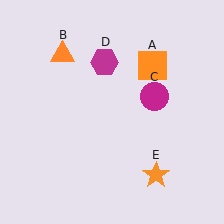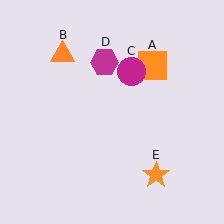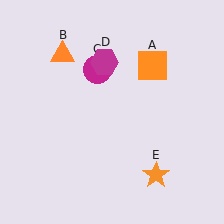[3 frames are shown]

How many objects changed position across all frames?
1 object changed position: magenta circle (object C).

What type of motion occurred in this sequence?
The magenta circle (object C) rotated counterclockwise around the center of the scene.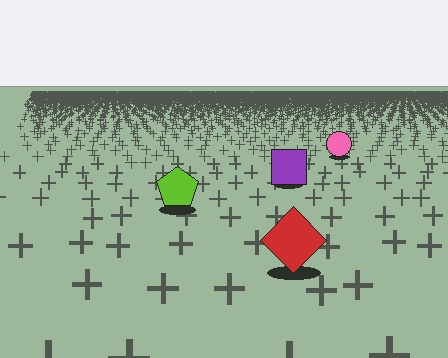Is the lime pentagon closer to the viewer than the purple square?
Yes. The lime pentagon is closer — you can tell from the texture gradient: the ground texture is coarser near it.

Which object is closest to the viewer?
The red diamond is closest. The texture marks near it are larger and more spread out.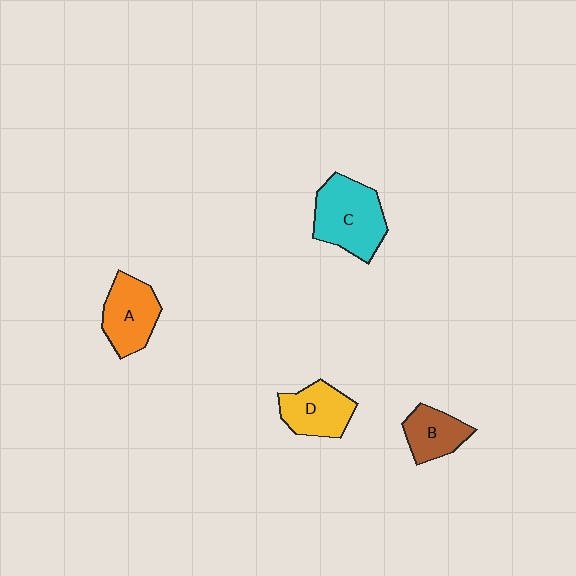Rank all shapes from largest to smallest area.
From largest to smallest: C (cyan), A (orange), D (yellow), B (brown).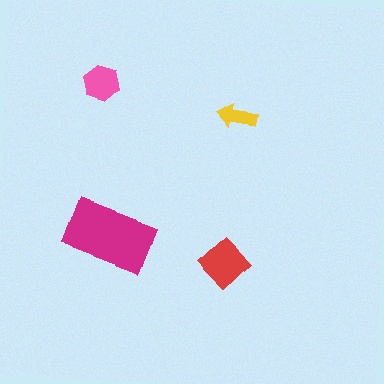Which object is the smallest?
The yellow arrow.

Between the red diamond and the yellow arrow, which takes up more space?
The red diamond.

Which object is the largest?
The magenta rectangle.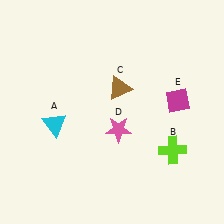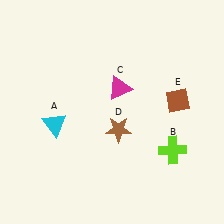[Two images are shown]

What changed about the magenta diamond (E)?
In Image 1, E is magenta. In Image 2, it changed to brown.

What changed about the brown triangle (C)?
In Image 1, C is brown. In Image 2, it changed to magenta.